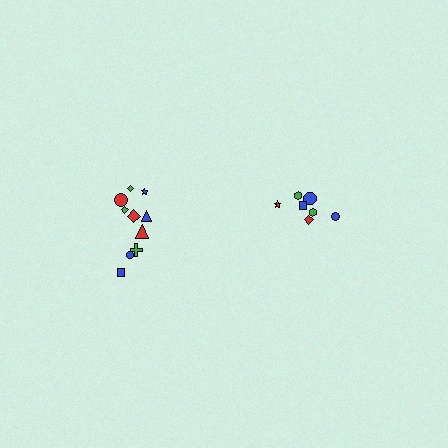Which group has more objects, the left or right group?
The left group.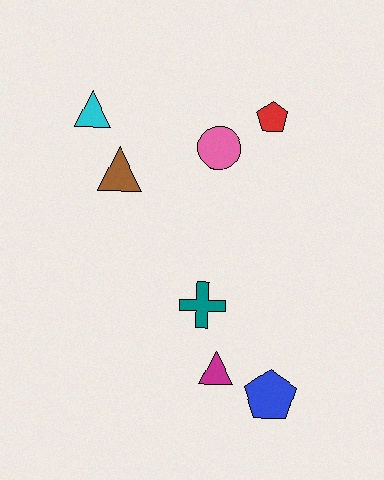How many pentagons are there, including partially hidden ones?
There are 2 pentagons.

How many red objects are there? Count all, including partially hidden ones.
There is 1 red object.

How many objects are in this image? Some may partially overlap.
There are 7 objects.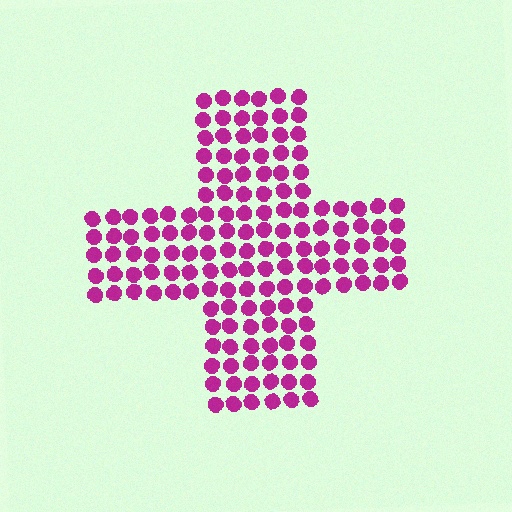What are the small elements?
The small elements are circles.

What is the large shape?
The large shape is a cross.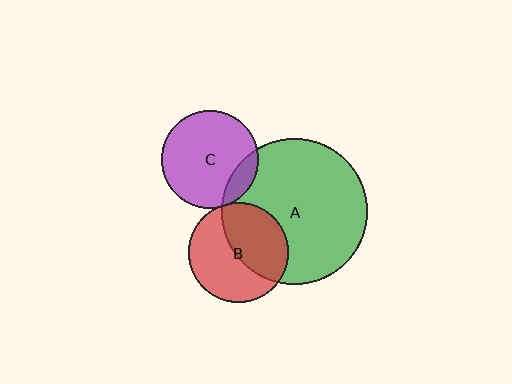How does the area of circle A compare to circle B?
Approximately 2.1 times.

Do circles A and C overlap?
Yes.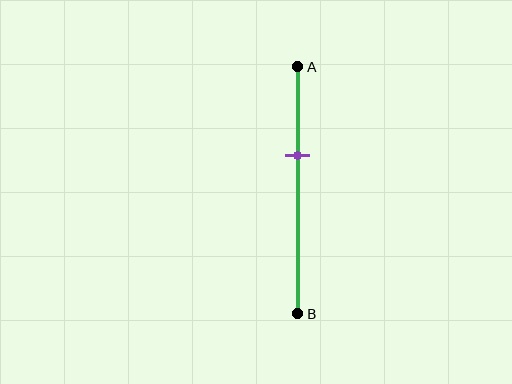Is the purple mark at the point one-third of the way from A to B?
Yes, the mark is approximately at the one-third point.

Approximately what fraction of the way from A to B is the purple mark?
The purple mark is approximately 35% of the way from A to B.